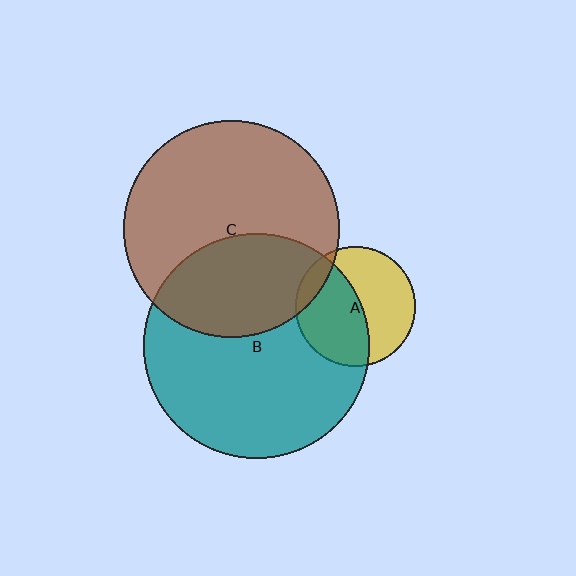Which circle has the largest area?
Circle B (teal).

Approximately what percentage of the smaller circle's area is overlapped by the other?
Approximately 10%.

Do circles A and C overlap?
Yes.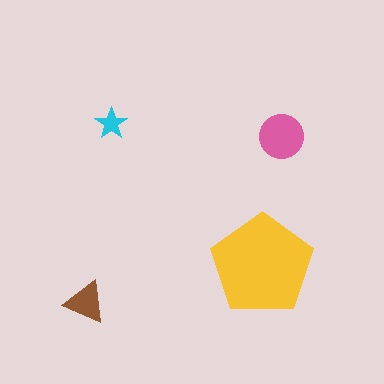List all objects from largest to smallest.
The yellow pentagon, the pink circle, the brown triangle, the cyan star.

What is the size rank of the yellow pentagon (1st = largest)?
1st.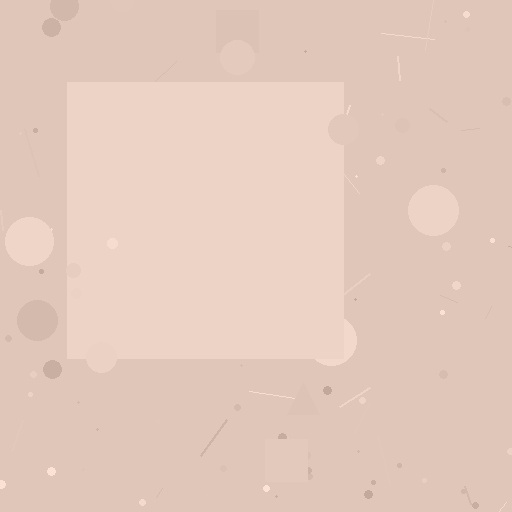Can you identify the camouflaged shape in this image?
The camouflaged shape is a square.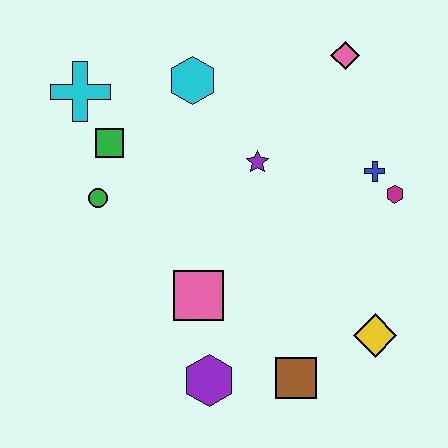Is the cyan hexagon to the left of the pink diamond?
Yes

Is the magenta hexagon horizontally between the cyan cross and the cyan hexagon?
No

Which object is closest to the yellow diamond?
The brown square is closest to the yellow diamond.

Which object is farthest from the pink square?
The pink diamond is farthest from the pink square.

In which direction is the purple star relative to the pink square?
The purple star is above the pink square.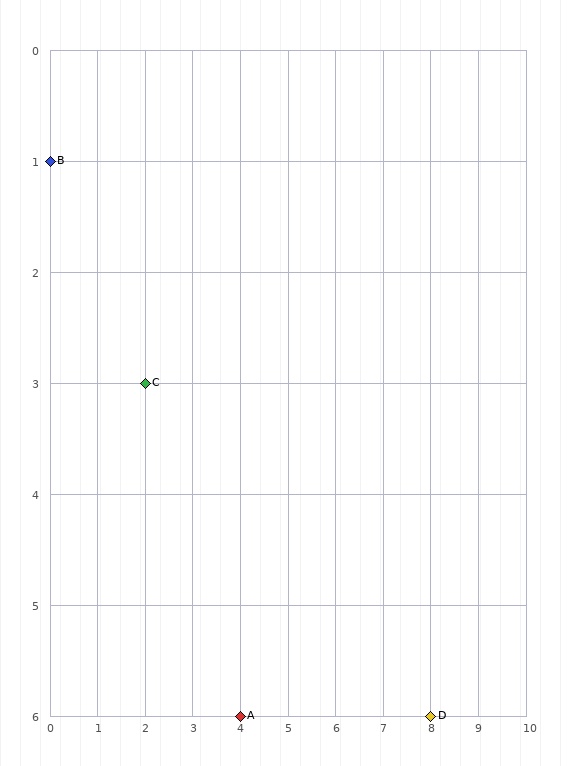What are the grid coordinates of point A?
Point A is at grid coordinates (4, 6).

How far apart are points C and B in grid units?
Points C and B are 2 columns and 2 rows apart (about 2.8 grid units diagonally).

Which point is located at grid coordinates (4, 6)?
Point A is at (4, 6).